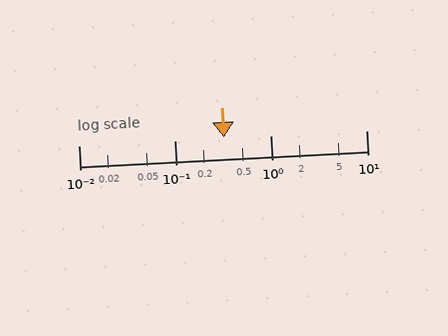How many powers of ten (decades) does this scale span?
The scale spans 3 decades, from 0.01 to 10.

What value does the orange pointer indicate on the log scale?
The pointer indicates approximately 0.33.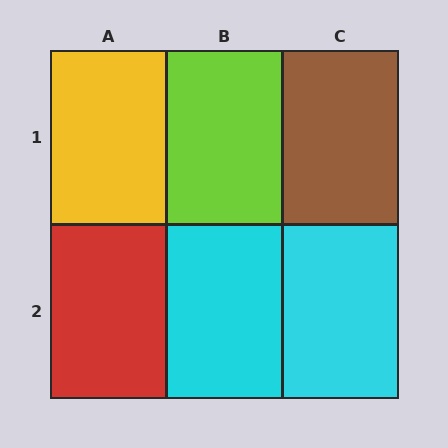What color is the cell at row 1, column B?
Lime.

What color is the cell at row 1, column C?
Brown.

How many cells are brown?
1 cell is brown.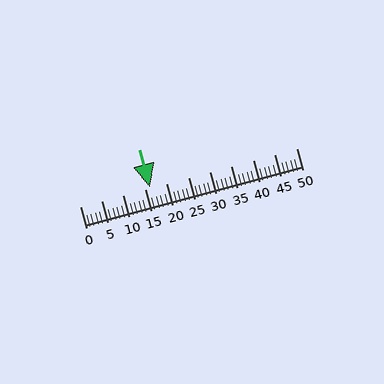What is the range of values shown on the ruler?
The ruler shows values from 0 to 50.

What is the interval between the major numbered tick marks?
The major tick marks are spaced 5 units apart.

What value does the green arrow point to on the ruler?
The green arrow points to approximately 16.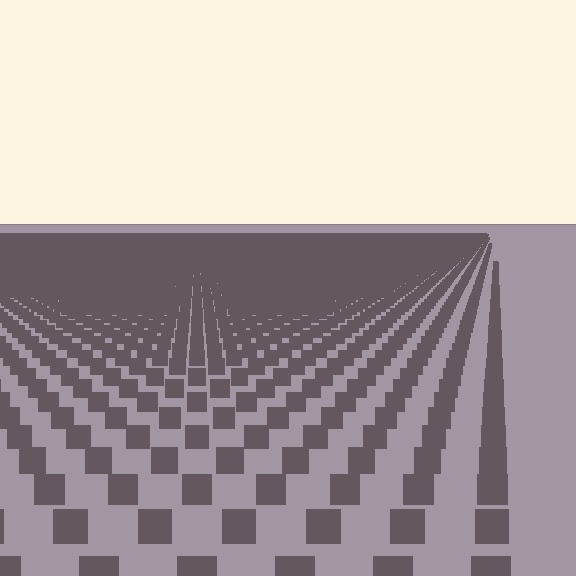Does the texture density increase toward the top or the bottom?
Density increases toward the top.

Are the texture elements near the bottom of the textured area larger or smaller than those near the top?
Larger. Near the bottom, elements are closer to the viewer and appear at a bigger on-screen size.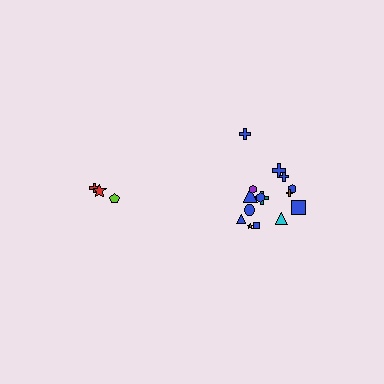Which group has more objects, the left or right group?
The right group.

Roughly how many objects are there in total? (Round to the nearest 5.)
Roughly 20 objects in total.